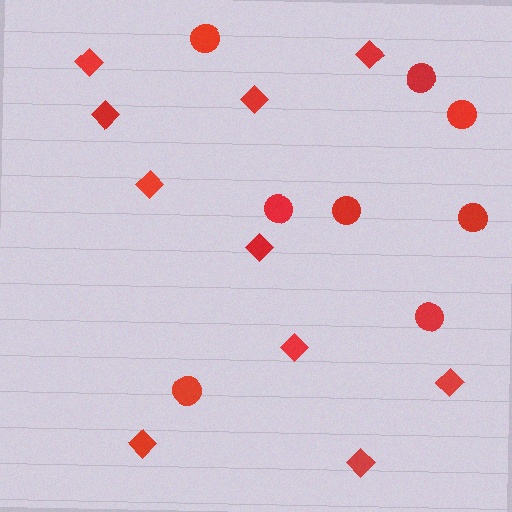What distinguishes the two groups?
There are 2 groups: one group of circles (8) and one group of diamonds (10).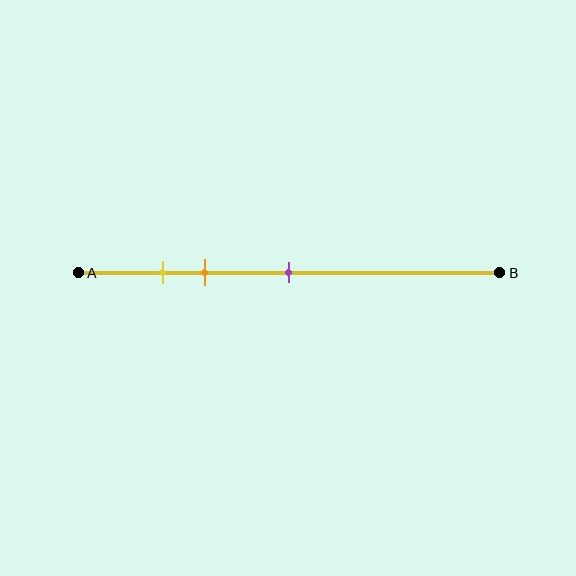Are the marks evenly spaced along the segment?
No, the marks are not evenly spaced.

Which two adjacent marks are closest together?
The yellow and orange marks are the closest adjacent pair.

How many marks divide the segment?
There are 3 marks dividing the segment.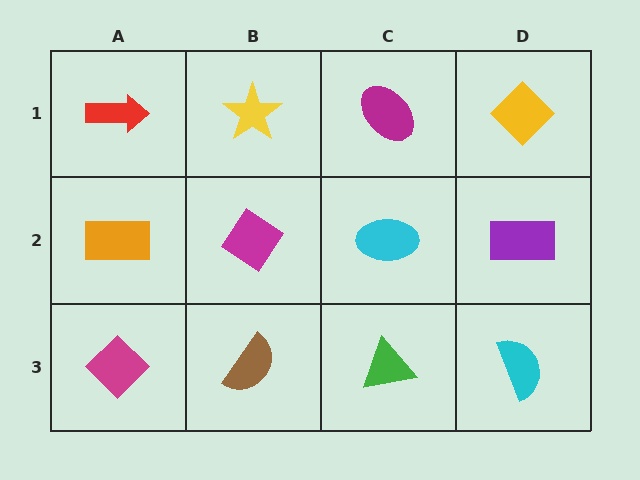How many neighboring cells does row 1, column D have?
2.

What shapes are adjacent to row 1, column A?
An orange rectangle (row 2, column A), a yellow star (row 1, column B).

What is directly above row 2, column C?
A magenta ellipse.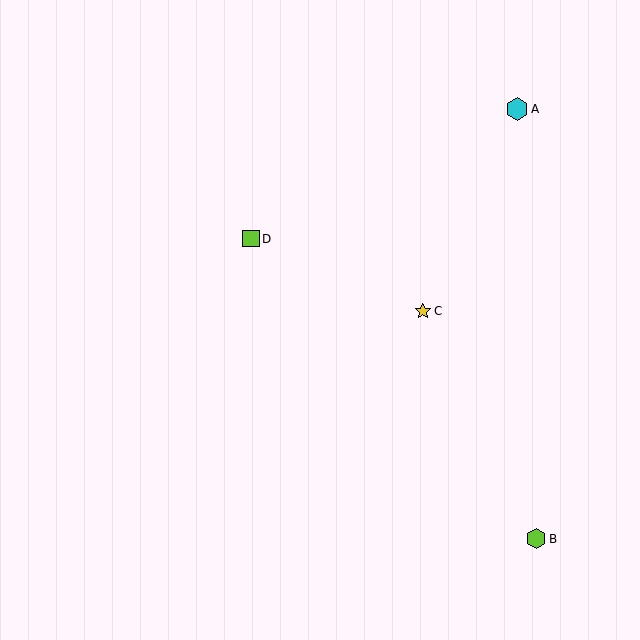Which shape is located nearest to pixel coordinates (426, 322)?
The yellow star (labeled C) at (423, 311) is nearest to that location.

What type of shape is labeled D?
Shape D is a lime square.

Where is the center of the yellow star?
The center of the yellow star is at (423, 311).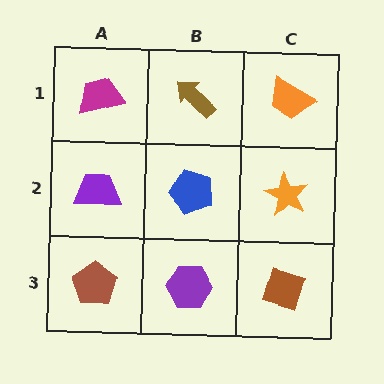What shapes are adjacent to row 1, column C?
An orange star (row 2, column C), a brown arrow (row 1, column B).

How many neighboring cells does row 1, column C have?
2.